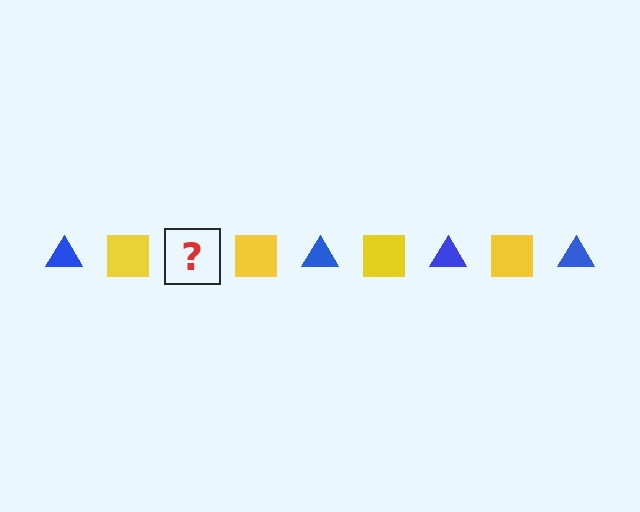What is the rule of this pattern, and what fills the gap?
The rule is that the pattern alternates between blue triangle and yellow square. The gap should be filled with a blue triangle.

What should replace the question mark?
The question mark should be replaced with a blue triangle.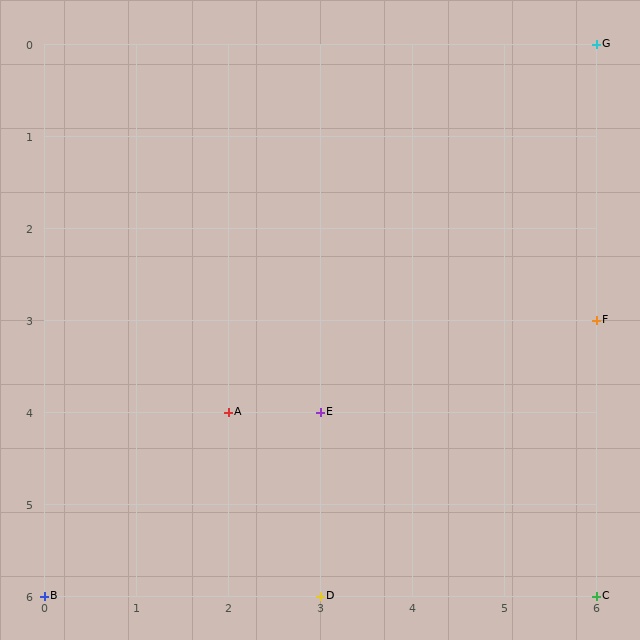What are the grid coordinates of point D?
Point D is at grid coordinates (3, 6).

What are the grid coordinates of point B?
Point B is at grid coordinates (0, 6).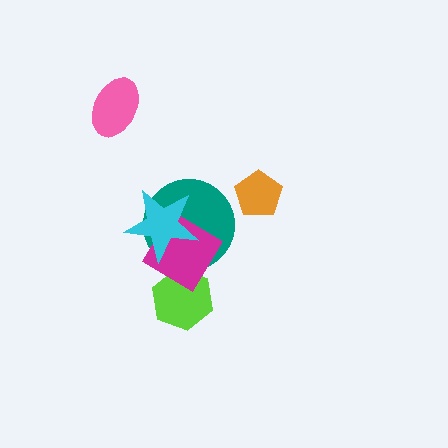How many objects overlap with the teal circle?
2 objects overlap with the teal circle.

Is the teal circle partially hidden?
Yes, it is partially covered by another shape.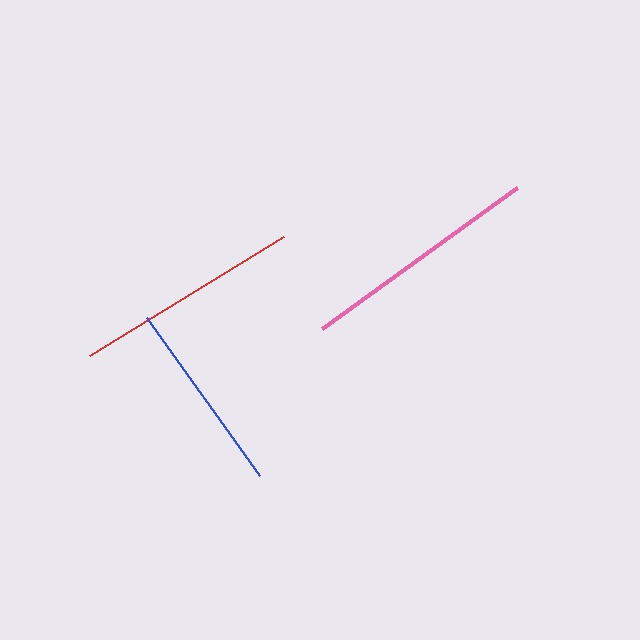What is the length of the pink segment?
The pink segment is approximately 241 pixels long.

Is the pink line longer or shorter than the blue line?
The pink line is longer than the blue line.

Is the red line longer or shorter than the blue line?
The red line is longer than the blue line.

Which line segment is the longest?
The pink line is the longest at approximately 241 pixels.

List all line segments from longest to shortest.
From longest to shortest: pink, red, blue.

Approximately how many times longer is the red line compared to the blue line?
The red line is approximately 1.2 times the length of the blue line.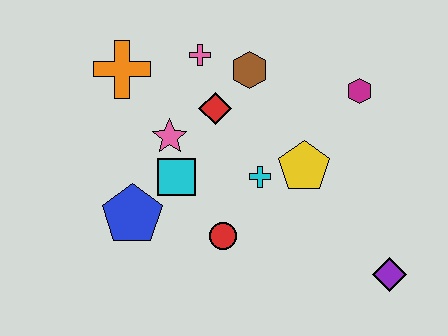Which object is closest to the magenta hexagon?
The yellow pentagon is closest to the magenta hexagon.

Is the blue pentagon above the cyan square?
No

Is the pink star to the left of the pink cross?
Yes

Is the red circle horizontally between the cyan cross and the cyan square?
Yes